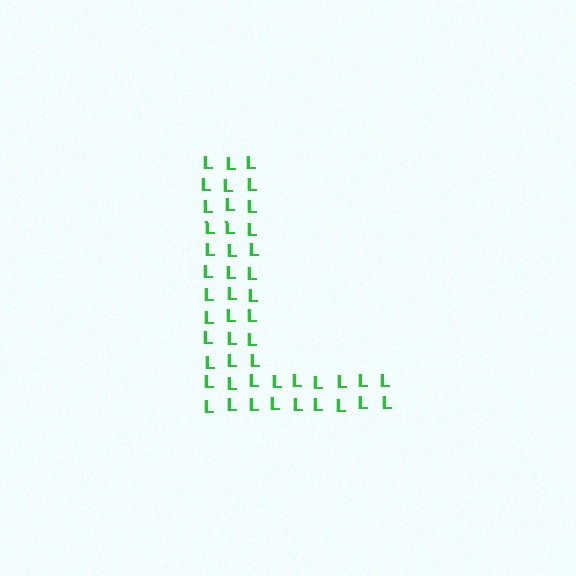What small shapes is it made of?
It is made of small letter L's.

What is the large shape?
The large shape is the letter L.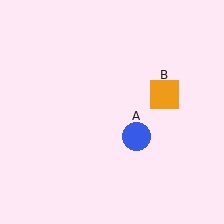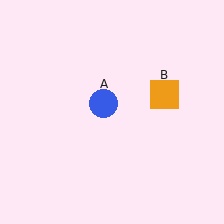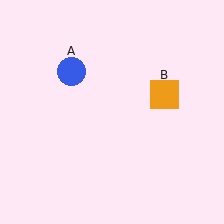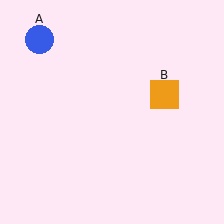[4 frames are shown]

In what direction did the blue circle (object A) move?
The blue circle (object A) moved up and to the left.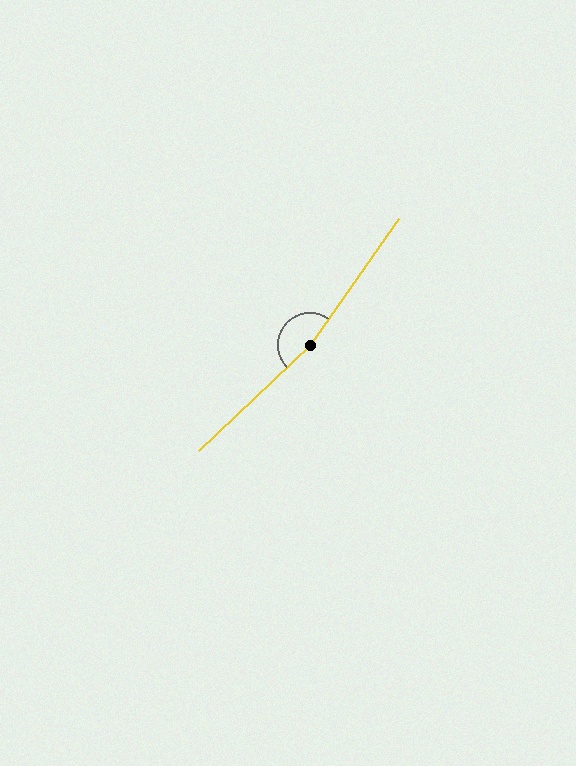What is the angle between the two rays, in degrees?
Approximately 169 degrees.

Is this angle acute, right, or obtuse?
It is obtuse.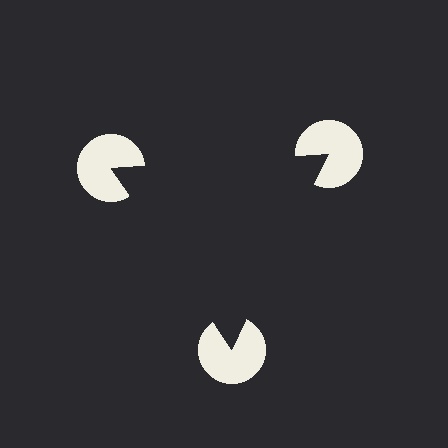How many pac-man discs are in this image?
There are 3 — one at each vertex of the illusory triangle.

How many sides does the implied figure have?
3 sides.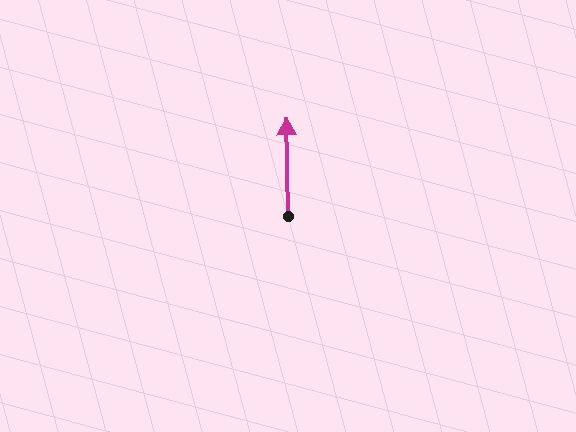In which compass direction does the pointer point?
North.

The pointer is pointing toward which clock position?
Roughly 12 o'clock.